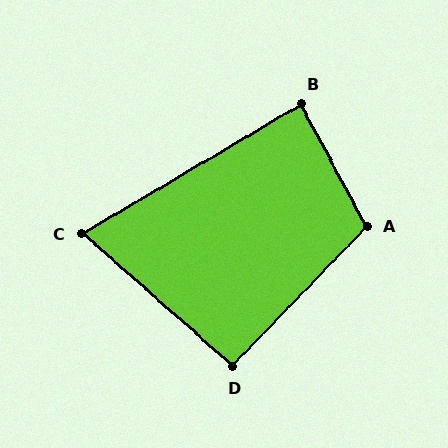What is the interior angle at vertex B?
Approximately 88 degrees (approximately right).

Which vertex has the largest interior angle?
A, at approximately 108 degrees.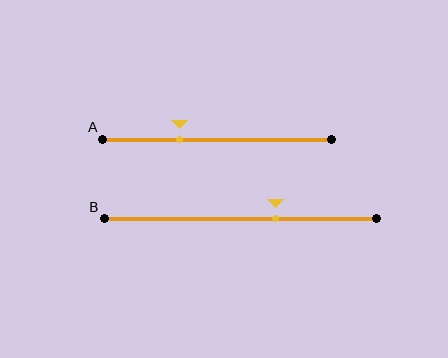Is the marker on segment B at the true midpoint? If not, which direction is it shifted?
No, the marker on segment B is shifted to the right by about 13% of the segment length.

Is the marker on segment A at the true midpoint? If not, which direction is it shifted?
No, the marker on segment A is shifted to the left by about 16% of the segment length.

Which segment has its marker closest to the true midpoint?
Segment B has its marker closest to the true midpoint.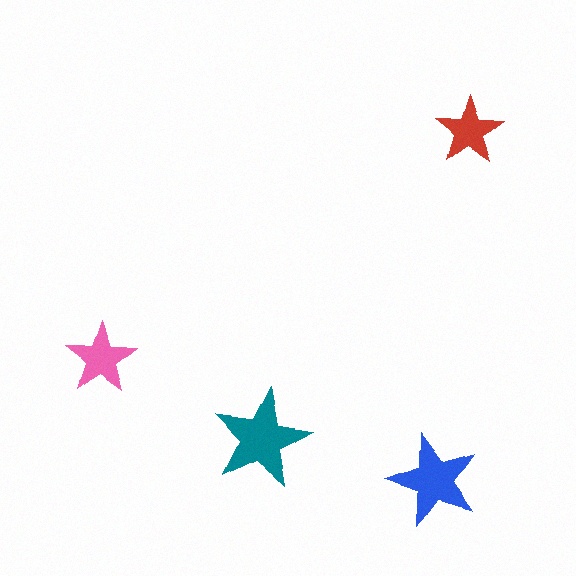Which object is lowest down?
The blue star is bottommost.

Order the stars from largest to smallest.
the teal one, the blue one, the pink one, the red one.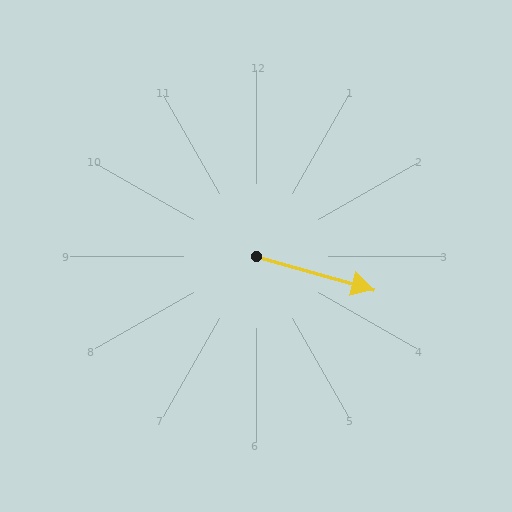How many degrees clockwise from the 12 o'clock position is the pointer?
Approximately 106 degrees.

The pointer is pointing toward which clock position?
Roughly 4 o'clock.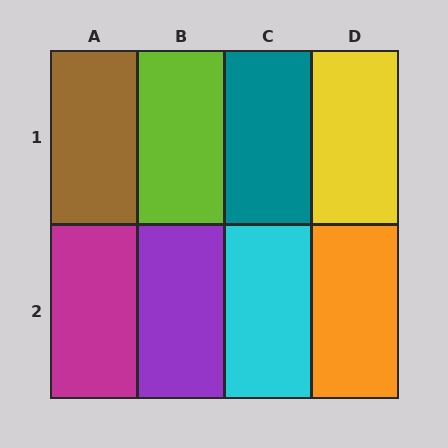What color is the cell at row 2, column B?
Purple.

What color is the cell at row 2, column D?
Orange.